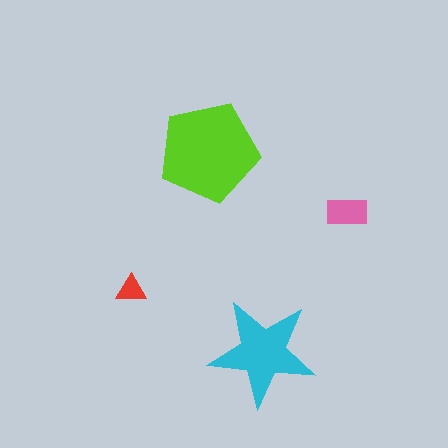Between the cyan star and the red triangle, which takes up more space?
The cyan star.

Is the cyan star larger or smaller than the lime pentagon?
Smaller.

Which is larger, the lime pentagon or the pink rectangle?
The lime pentagon.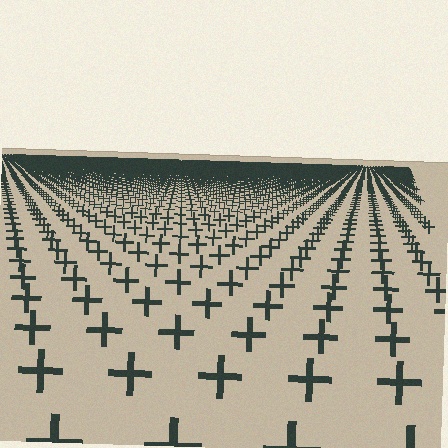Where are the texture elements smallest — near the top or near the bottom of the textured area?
Near the top.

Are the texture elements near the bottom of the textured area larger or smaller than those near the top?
Larger. Near the bottom, elements are closer to the viewer and appear at a bigger on-screen size.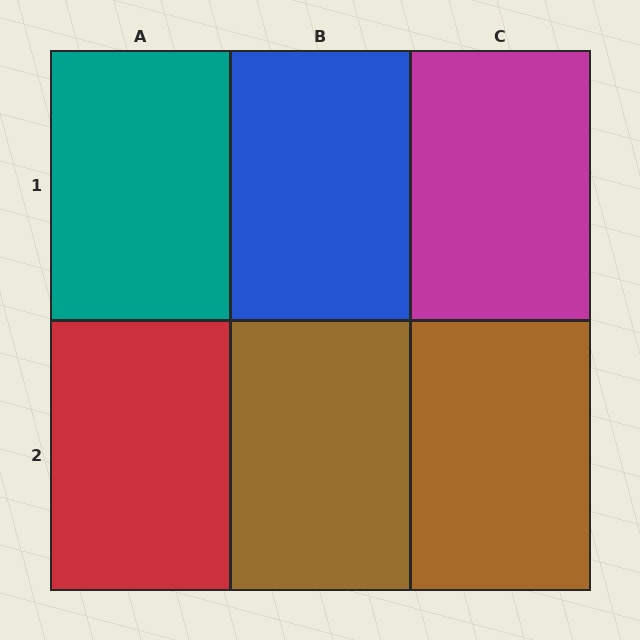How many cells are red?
1 cell is red.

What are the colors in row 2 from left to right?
Red, brown, brown.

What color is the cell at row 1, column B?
Blue.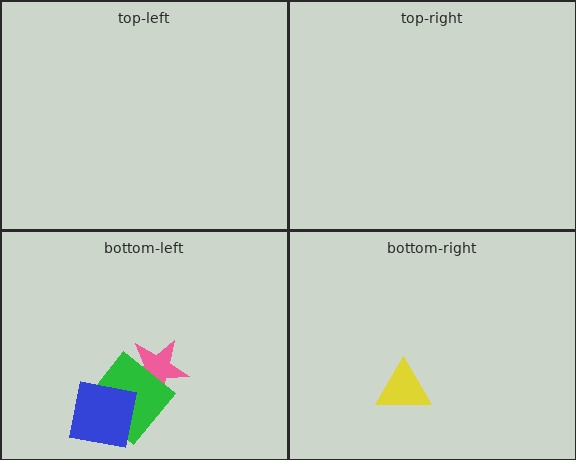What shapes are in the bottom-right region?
The yellow triangle.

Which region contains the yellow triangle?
The bottom-right region.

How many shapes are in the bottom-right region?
1.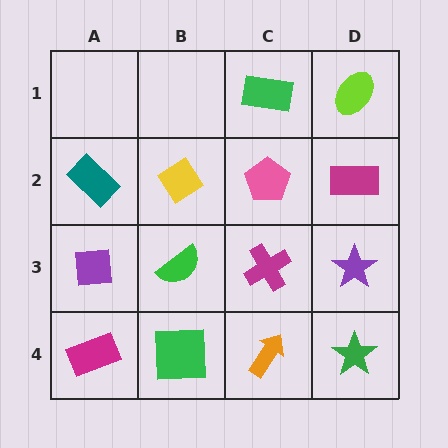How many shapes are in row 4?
4 shapes.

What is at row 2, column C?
A pink pentagon.